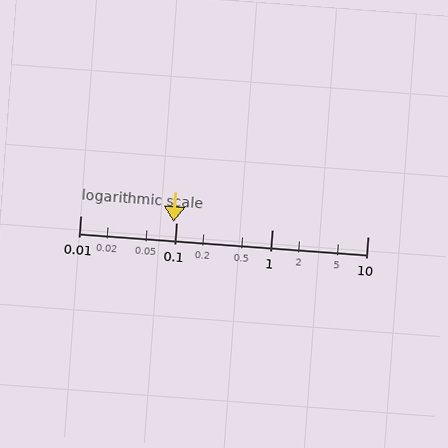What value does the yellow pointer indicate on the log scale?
The pointer indicates approximately 0.095.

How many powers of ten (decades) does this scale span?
The scale spans 3 decades, from 0.01 to 10.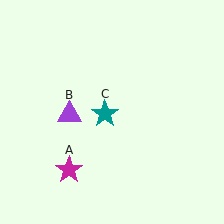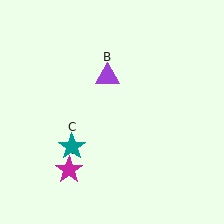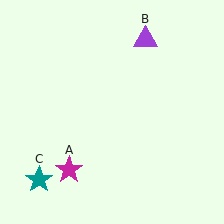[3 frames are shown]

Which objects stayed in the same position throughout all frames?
Magenta star (object A) remained stationary.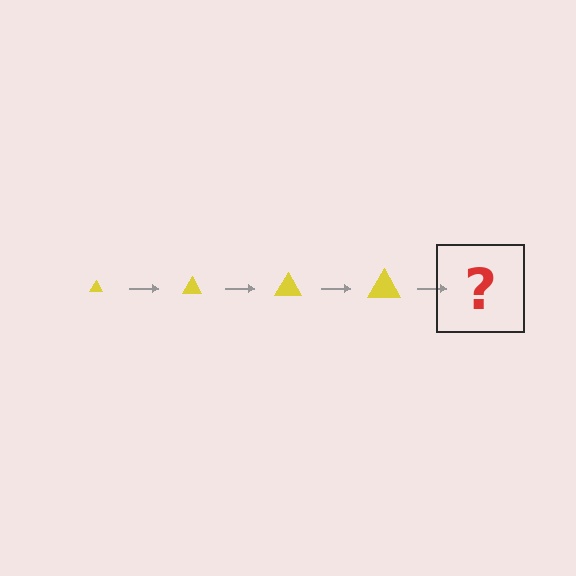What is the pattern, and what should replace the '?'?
The pattern is that the triangle gets progressively larger each step. The '?' should be a yellow triangle, larger than the previous one.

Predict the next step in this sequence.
The next step is a yellow triangle, larger than the previous one.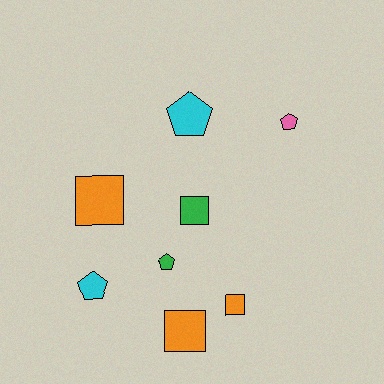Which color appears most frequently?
Orange, with 3 objects.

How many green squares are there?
There is 1 green square.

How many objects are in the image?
There are 8 objects.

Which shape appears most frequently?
Square, with 4 objects.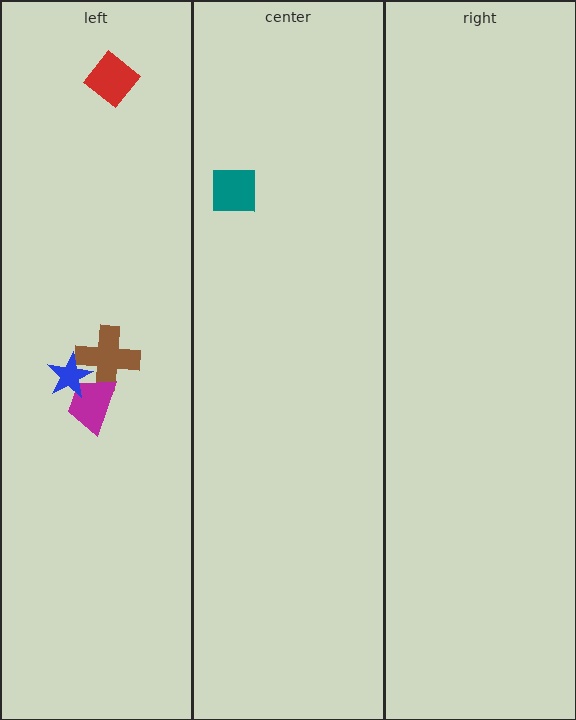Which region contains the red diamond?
The left region.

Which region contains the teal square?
The center region.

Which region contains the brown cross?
The left region.